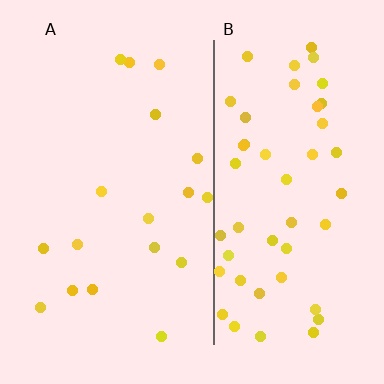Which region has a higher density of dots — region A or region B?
B (the right).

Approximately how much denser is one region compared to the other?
Approximately 2.8× — region B over region A.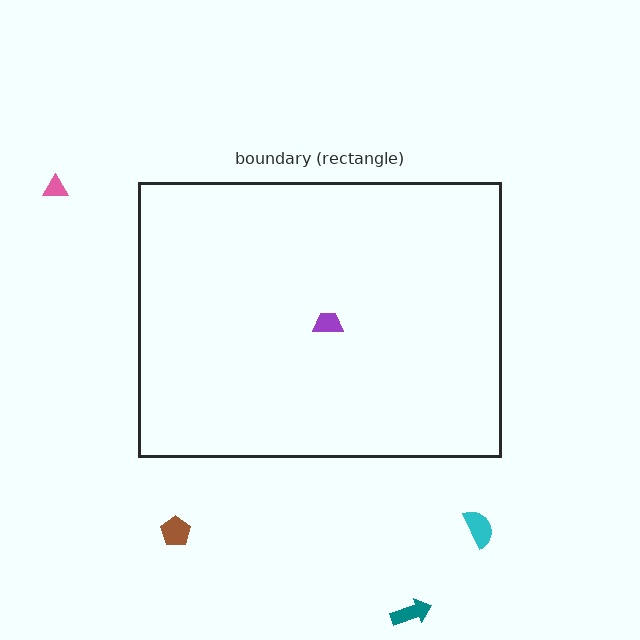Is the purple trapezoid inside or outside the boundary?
Inside.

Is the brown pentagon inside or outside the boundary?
Outside.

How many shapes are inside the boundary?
1 inside, 4 outside.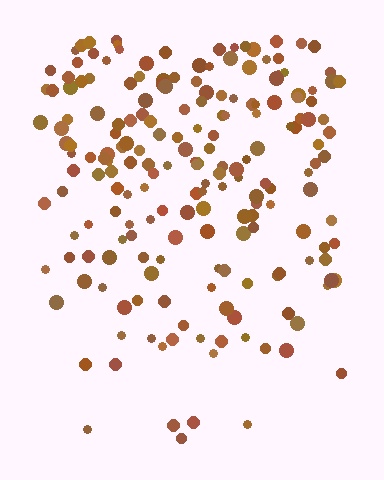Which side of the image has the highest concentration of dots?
The top.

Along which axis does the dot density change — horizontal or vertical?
Vertical.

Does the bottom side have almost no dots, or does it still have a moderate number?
Still a moderate number, just noticeably fewer than the top.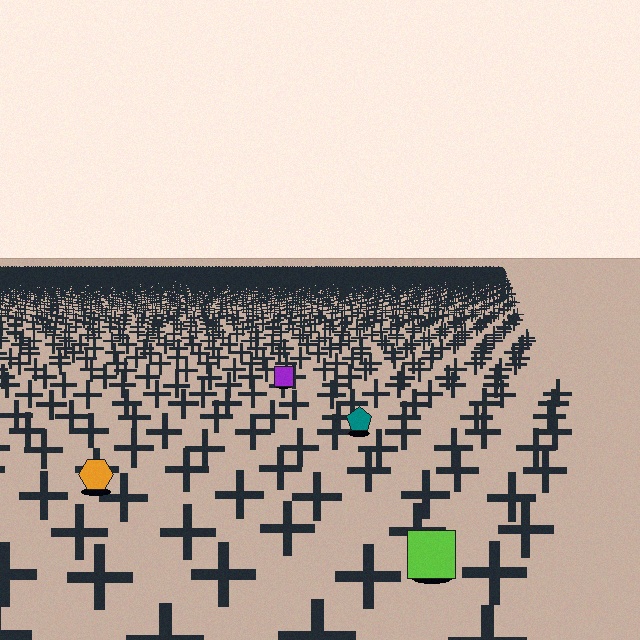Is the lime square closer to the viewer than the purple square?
Yes. The lime square is closer — you can tell from the texture gradient: the ground texture is coarser near it.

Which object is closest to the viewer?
The lime square is closest. The texture marks near it are larger and more spread out.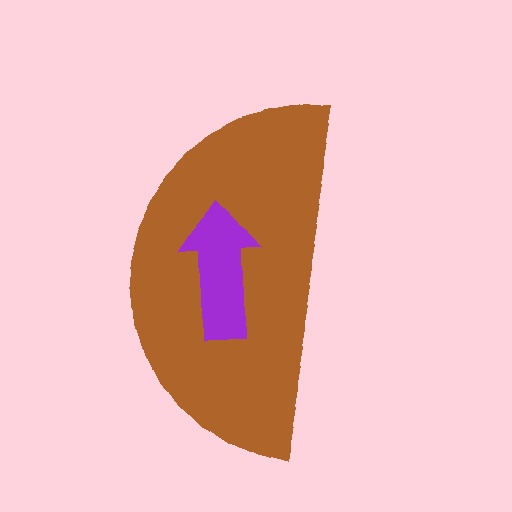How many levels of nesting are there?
2.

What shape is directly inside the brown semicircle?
The purple arrow.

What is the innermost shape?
The purple arrow.